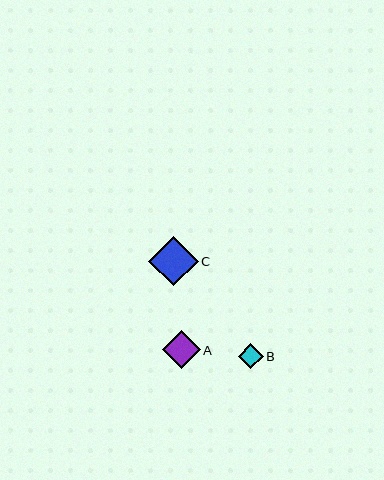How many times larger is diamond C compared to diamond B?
Diamond C is approximately 2.0 times the size of diamond B.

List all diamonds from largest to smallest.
From largest to smallest: C, A, B.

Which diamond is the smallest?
Diamond B is the smallest with a size of approximately 25 pixels.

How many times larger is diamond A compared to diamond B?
Diamond A is approximately 1.5 times the size of diamond B.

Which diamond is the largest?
Diamond C is the largest with a size of approximately 49 pixels.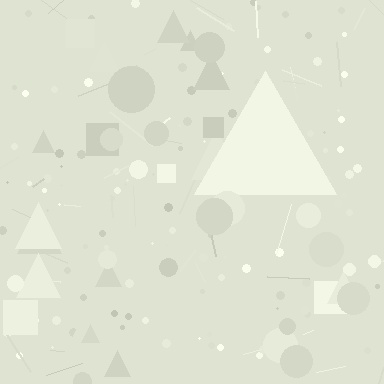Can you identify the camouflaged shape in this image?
The camouflaged shape is a triangle.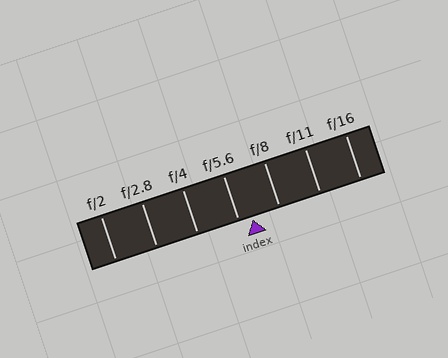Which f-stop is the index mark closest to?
The index mark is closest to f/5.6.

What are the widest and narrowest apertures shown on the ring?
The widest aperture shown is f/2 and the narrowest is f/16.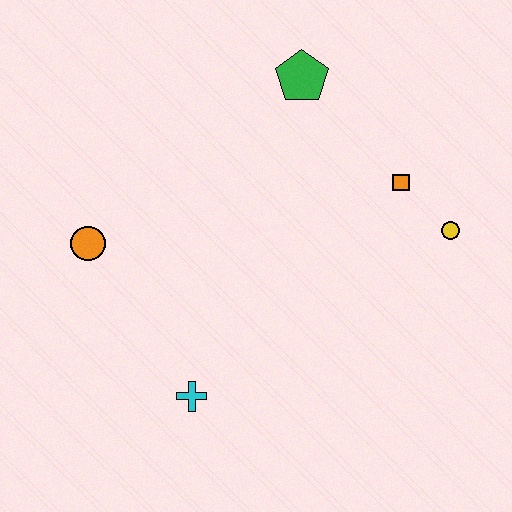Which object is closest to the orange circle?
The cyan cross is closest to the orange circle.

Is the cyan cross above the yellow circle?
No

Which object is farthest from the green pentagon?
The cyan cross is farthest from the green pentagon.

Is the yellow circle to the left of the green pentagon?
No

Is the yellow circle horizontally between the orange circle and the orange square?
No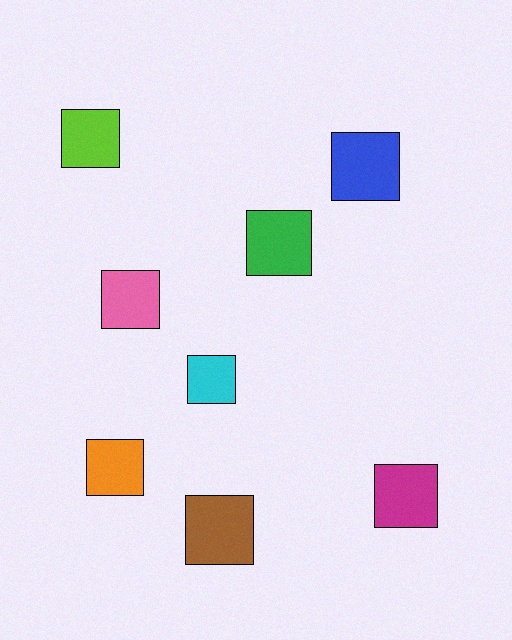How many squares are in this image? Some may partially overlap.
There are 8 squares.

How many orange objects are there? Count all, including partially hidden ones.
There is 1 orange object.